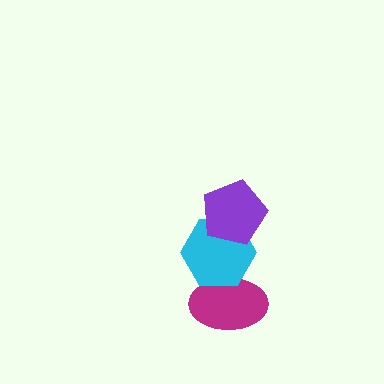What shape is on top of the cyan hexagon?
The purple pentagon is on top of the cyan hexagon.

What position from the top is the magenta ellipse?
The magenta ellipse is 3rd from the top.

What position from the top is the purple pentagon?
The purple pentagon is 1st from the top.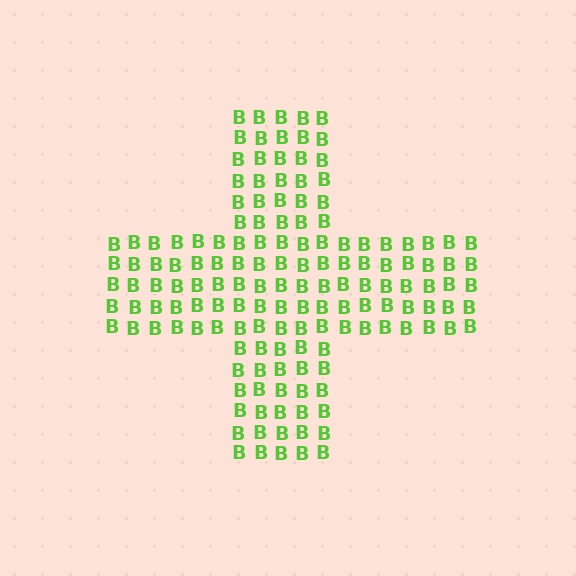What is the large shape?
The large shape is a cross.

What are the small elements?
The small elements are letter B's.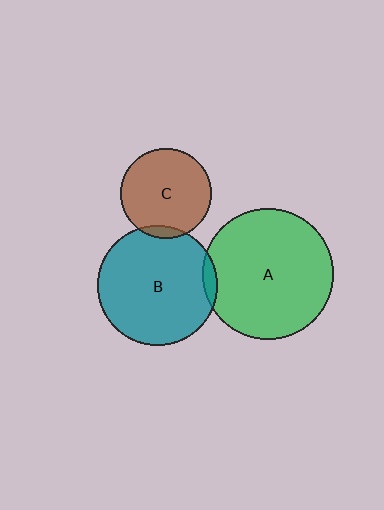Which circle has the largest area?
Circle A (green).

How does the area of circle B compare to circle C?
Approximately 1.8 times.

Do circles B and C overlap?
Yes.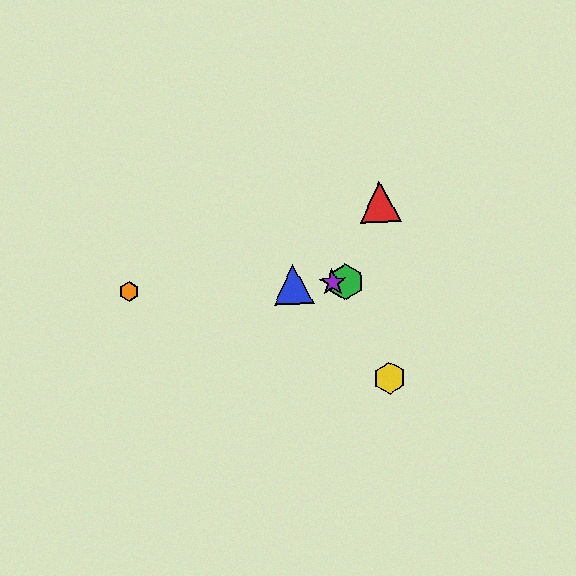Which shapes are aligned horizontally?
The blue triangle, the green hexagon, the purple star, the orange hexagon are aligned horizontally.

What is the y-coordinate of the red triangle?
The red triangle is at y≈202.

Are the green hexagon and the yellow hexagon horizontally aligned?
No, the green hexagon is at y≈282 and the yellow hexagon is at y≈378.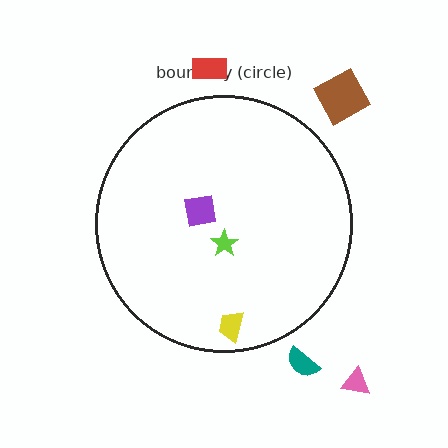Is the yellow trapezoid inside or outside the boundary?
Inside.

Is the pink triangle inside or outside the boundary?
Outside.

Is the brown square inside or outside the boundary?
Outside.